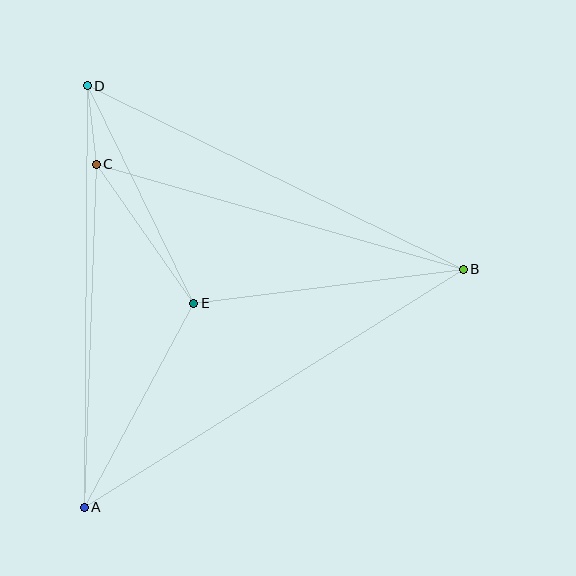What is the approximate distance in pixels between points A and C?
The distance between A and C is approximately 343 pixels.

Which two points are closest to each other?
Points C and D are closest to each other.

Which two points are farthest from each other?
Points A and B are farthest from each other.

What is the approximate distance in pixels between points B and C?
The distance between B and C is approximately 382 pixels.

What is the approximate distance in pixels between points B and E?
The distance between B and E is approximately 271 pixels.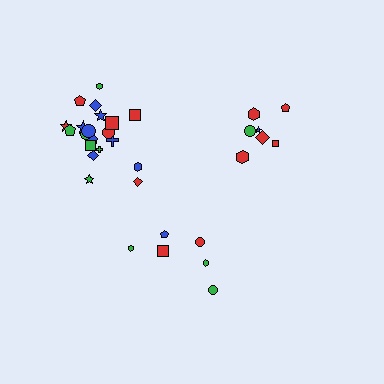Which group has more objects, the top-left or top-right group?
The top-left group.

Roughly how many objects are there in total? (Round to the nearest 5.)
Roughly 35 objects in total.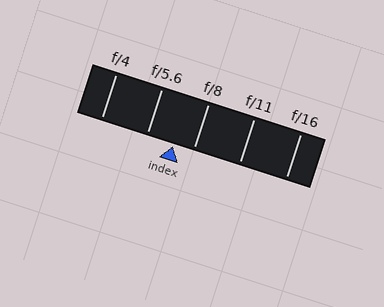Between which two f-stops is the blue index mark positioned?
The index mark is between f/5.6 and f/8.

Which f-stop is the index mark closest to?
The index mark is closest to f/8.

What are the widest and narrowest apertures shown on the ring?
The widest aperture shown is f/4 and the narrowest is f/16.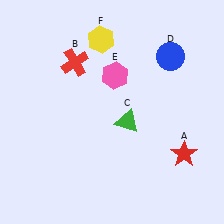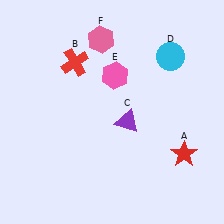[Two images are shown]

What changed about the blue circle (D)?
In Image 1, D is blue. In Image 2, it changed to cyan.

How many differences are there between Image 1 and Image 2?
There are 3 differences between the two images.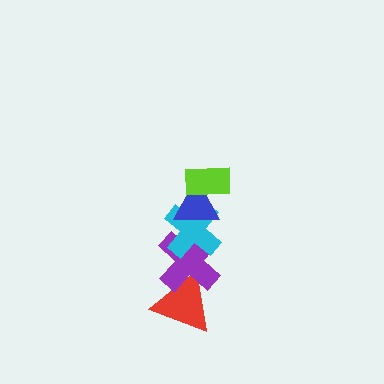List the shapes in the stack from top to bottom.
From top to bottom: the lime rectangle, the blue triangle, the cyan cross, the purple cross, the red triangle.